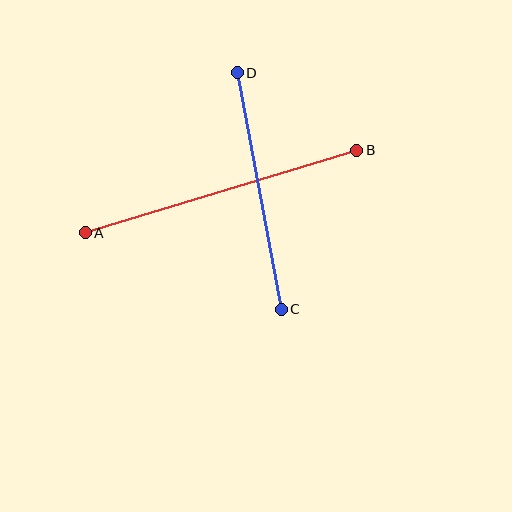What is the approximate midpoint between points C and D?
The midpoint is at approximately (259, 191) pixels.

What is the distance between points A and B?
The distance is approximately 283 pixels.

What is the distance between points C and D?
The distance is approximately 241 pixels.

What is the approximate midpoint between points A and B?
The midpoint is at approximately (221, 192) pixels.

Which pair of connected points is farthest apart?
Points A and B are farthest apart.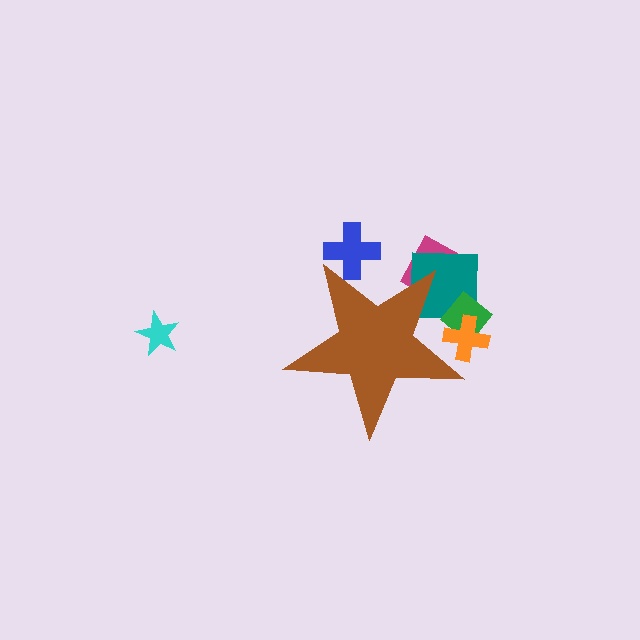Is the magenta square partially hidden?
Yes, the magenta square is partially hidden behind the brown star.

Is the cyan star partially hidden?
No, the cyan star is fully visible.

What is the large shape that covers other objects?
A brown star.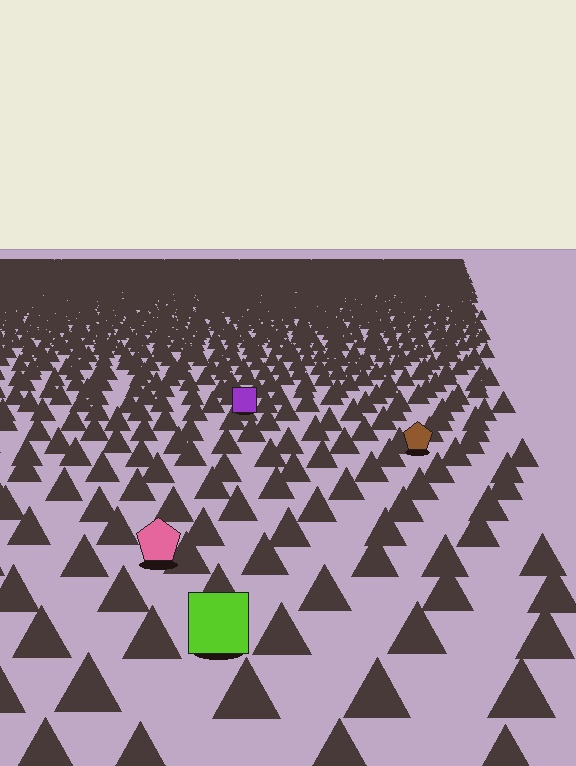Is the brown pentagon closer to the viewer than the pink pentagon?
No. The pink pentagon is closer — you can tell from the texture gradient: the ground texture is coarser near it.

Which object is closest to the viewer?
The lime square is closest. The texture marks near it are larger and more spread out.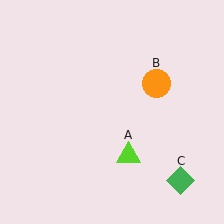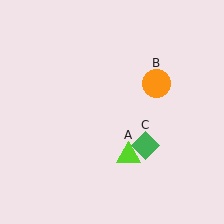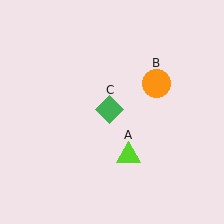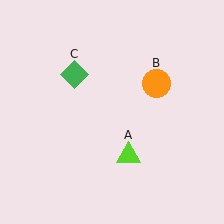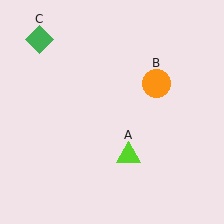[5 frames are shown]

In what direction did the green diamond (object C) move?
The green diamond (object C) moved up and to the left.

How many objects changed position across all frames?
1 object changed position: green diamond (object C).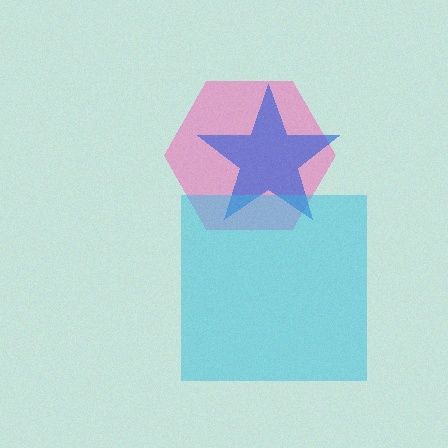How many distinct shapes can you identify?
There are 3 distinct shapes: a pink hexagon, a blue star, a cyan square.